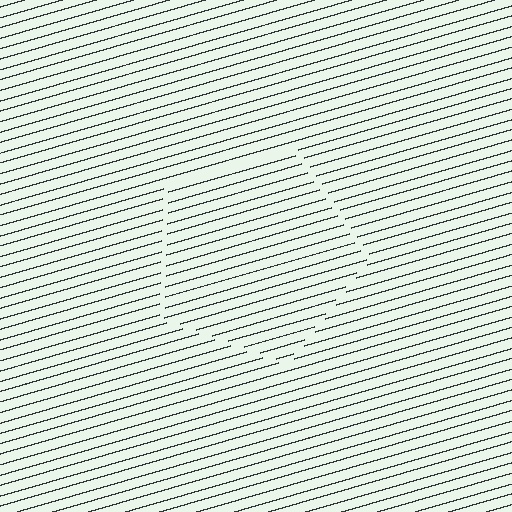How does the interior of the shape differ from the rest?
The interior of the shape contains the same grating, shifted by half a period — the contour is defined by the phase discontinuity where line-ends from the inner and outer gratings abut.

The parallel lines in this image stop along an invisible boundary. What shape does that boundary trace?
An illusory pentagon. The interior of the shape contains the same grating, shifted by half a period — the contour is defined by the phase discontinuity where line-ends from the inner and outer gratings abut.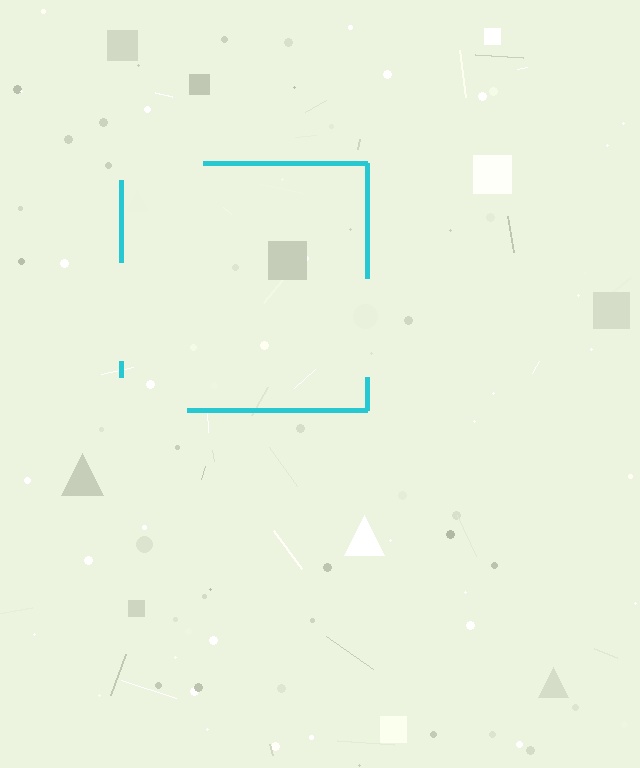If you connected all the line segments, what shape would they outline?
They would outline a square.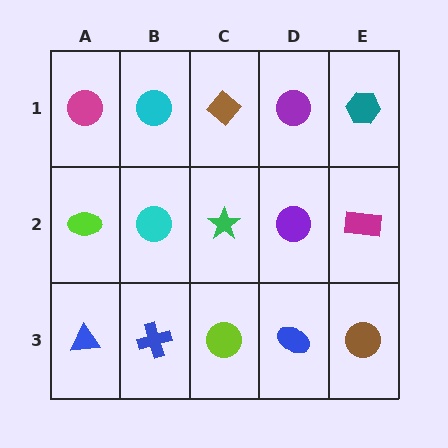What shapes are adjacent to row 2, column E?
A teal hexagon (row 1, column E), a brown circle (row 3, column E), a purple circle (row 2, column D).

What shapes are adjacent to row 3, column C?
A green star (row 2, column C), a blue cross (row 3, column B), a blue ellipse (row 3, column D).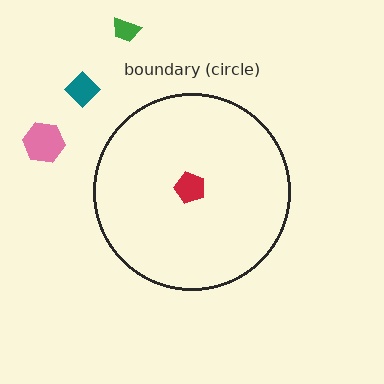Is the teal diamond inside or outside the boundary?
Outside.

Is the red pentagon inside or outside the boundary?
Inside.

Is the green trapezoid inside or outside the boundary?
Outside.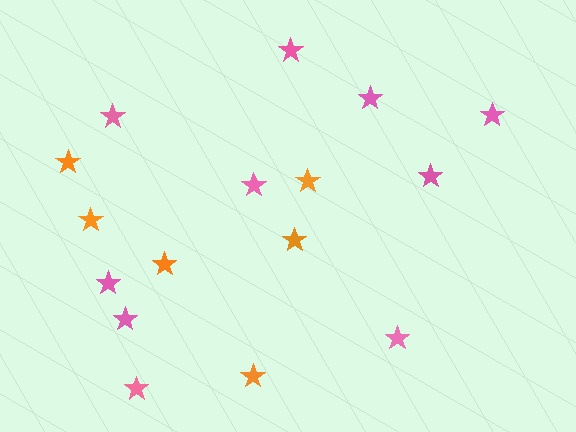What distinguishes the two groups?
There are 2 groups: one group of pink stars (10) and one group of orange stars (6).